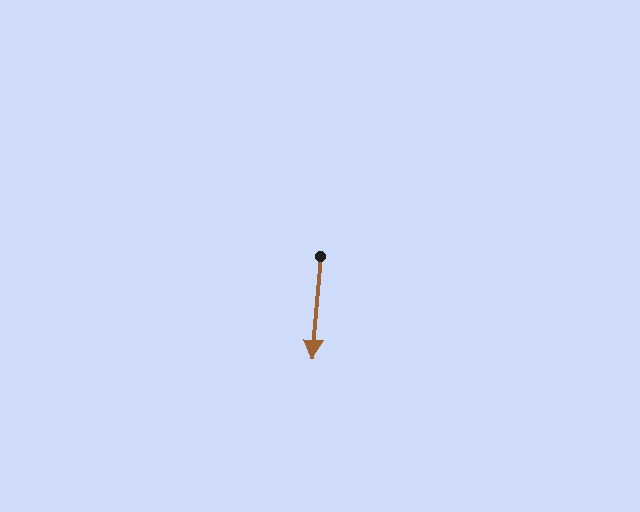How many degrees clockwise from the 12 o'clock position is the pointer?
Approximately 185 degrees.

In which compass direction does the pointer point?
South.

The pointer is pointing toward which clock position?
Roughly 6 o'clock.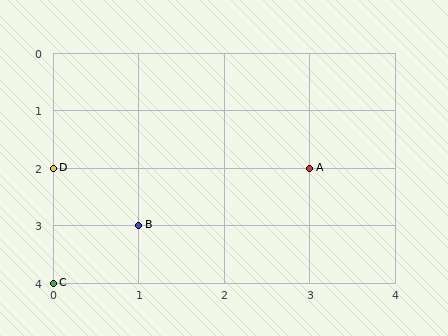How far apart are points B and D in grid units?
Points B and D are 1 column and 1 row apart (about 1.4 grid units diagonally).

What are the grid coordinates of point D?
Point D is at grid coordinates (0, 2).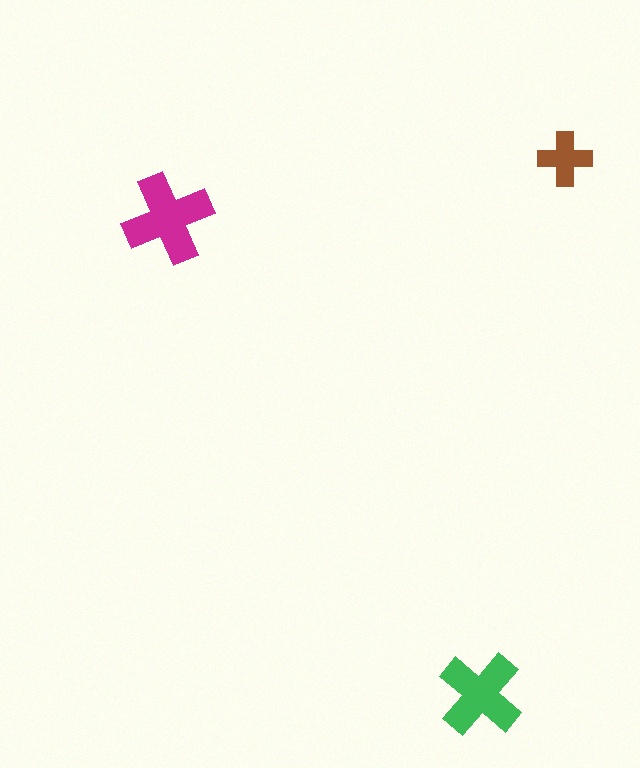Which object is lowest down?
The green cross is bottommost.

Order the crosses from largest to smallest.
the magenta one, the green one, the brown one.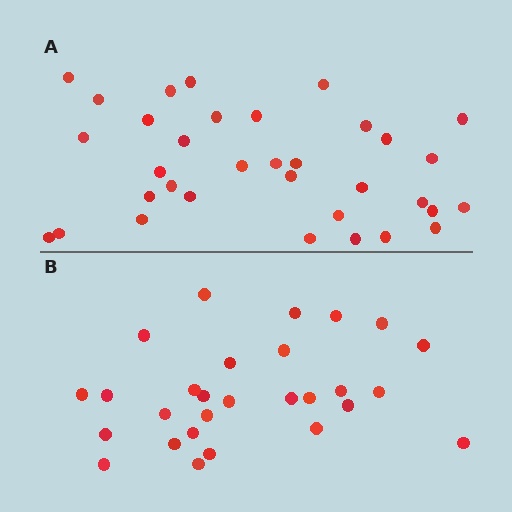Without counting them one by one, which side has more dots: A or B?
Region A (the top region) has more dots.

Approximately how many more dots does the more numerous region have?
Region A has about 6 more dots than region B.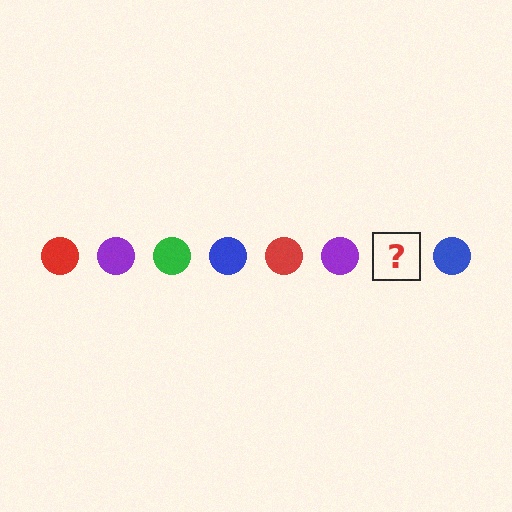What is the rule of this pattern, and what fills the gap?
The rule is that the pattern cycles through red, purple, green, blue circles. The gap should be filled with a green circle.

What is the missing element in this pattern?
The missing element is a green circle.